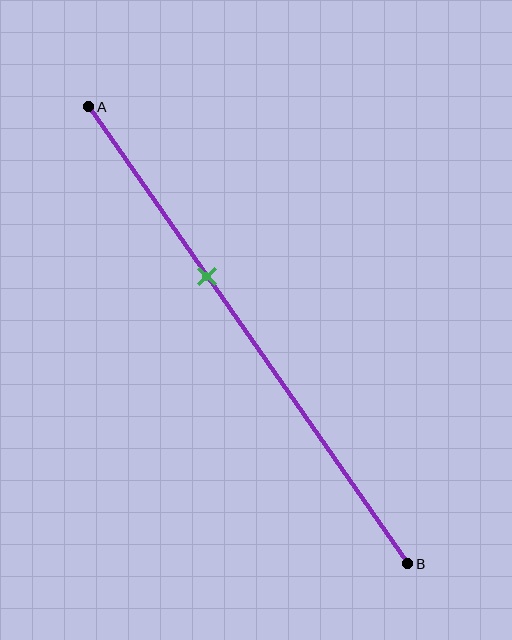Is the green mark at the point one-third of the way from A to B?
No, the mark is at about 35% from A, not at the 33% one-third point.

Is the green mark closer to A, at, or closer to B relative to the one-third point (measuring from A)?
The green mark is closer to point B than the one-third point of segment AB.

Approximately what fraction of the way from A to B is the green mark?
The green mark is approximately 35% of the way from A to B.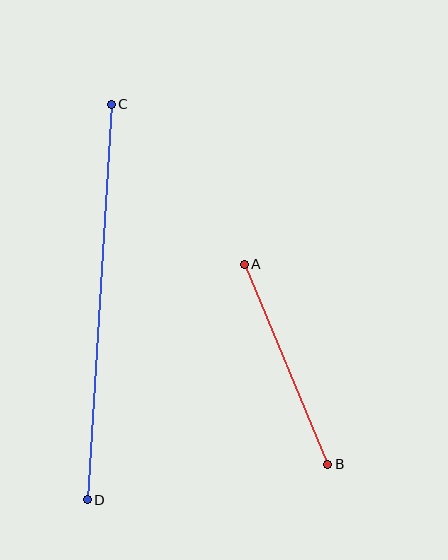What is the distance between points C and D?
The distance is approximately 396 pixels.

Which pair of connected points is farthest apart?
Points C and D are farthest apart.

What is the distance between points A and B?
The distance is approximately 217 pixels.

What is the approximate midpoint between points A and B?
The midpoint is at approximately (286, 364) pixels.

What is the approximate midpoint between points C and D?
The midpoint is at approximately (99, 302) pixels.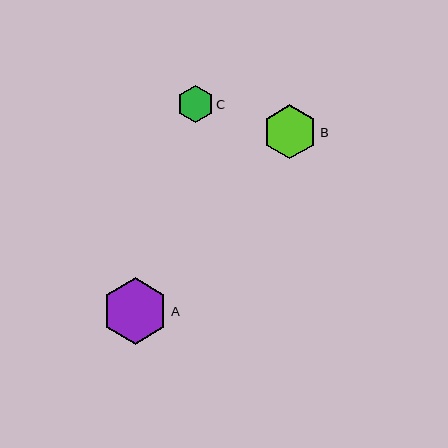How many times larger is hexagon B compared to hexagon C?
Hexagon B is approximately 1.5 times the size of hexagon C.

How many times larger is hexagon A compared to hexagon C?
Hexagon A is approximately 1.8 times the size of hexagon C.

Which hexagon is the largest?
Hexagon A is the largest with a size of approximately 67 pixels.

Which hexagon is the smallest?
Hexagon C is the smallest with a size of approximately 37 pixels.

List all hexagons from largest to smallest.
From largest to smallest: A, B, C.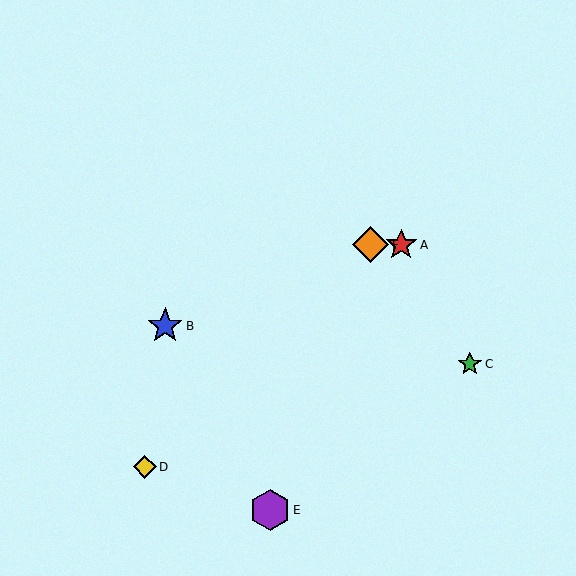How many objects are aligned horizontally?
2 objects (A, F) are aligned horizontally.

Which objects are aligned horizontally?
Objects A, F are aligned horizontally.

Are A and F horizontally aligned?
Yes, both are at y≈245.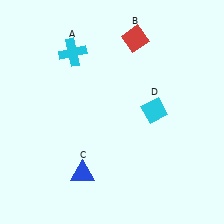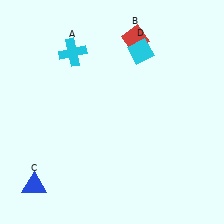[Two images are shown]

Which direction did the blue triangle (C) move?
The blue triangle (C) moved left.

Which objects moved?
The objects that moved are: the blue triangle (C), the cyan diamond (D).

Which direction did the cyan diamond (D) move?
The cyan diamond (D) moved up.